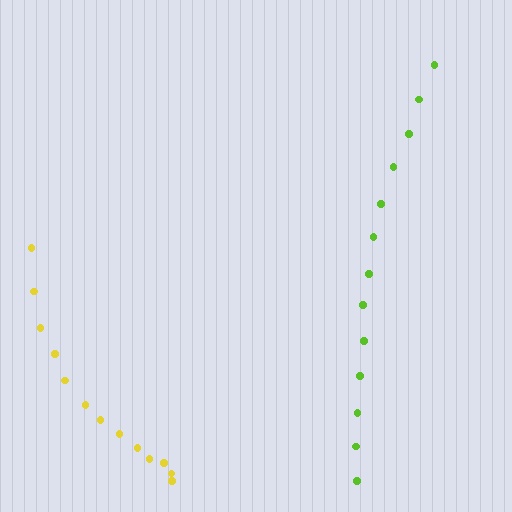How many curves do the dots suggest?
There are 2 distinct paths.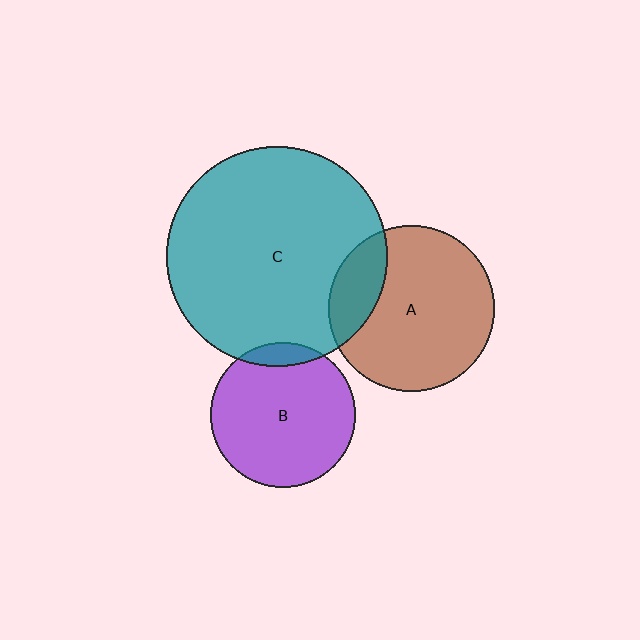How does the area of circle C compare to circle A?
Approximately 1.8 times.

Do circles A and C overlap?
Yes.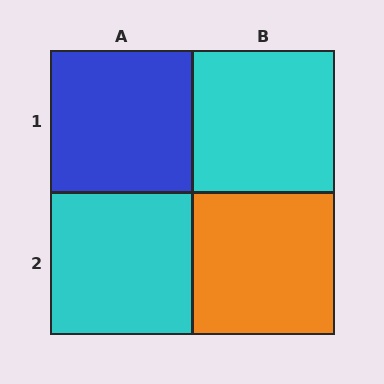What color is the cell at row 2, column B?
Orange.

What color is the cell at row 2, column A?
Cyan.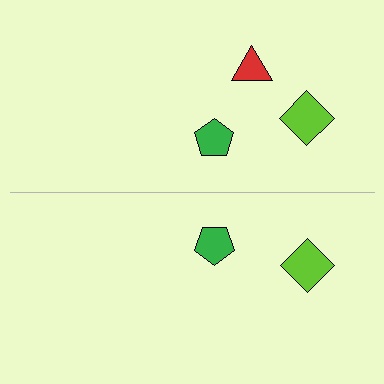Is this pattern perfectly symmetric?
No, the pattern is not perfectly symmetric. A red triangle is missing from the bottom side.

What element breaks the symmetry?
A red triangle is missing from the bottom side.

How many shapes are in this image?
There are 5 shapes in this image.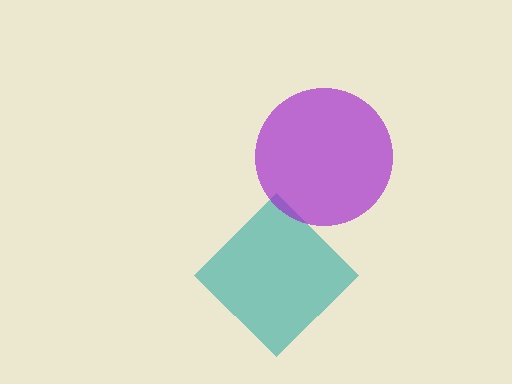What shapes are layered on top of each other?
The layered shapes are: a teal diamond, a purple circle.